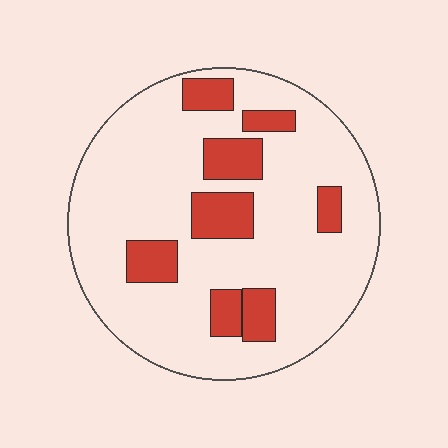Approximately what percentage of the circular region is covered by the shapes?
Approximately 20%.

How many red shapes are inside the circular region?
8.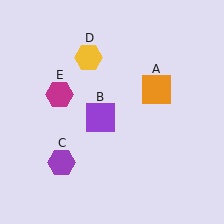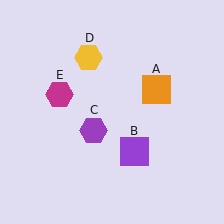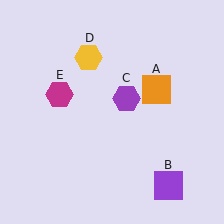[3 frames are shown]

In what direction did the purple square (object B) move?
The purple square (object B) moved down and to the right.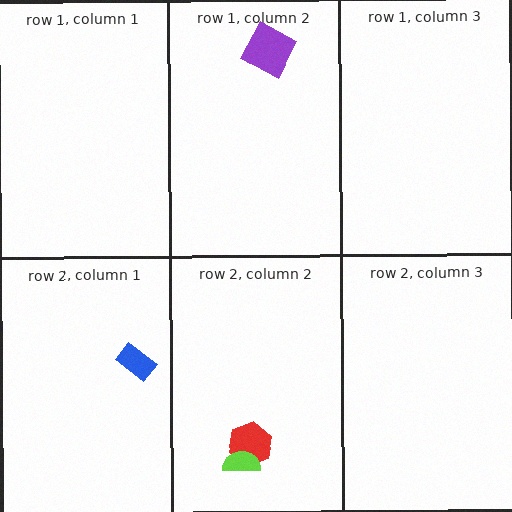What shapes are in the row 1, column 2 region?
The purple diamond.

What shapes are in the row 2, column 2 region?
The red hexagon, the lime semicircle.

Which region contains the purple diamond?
The row 1, column 2 region.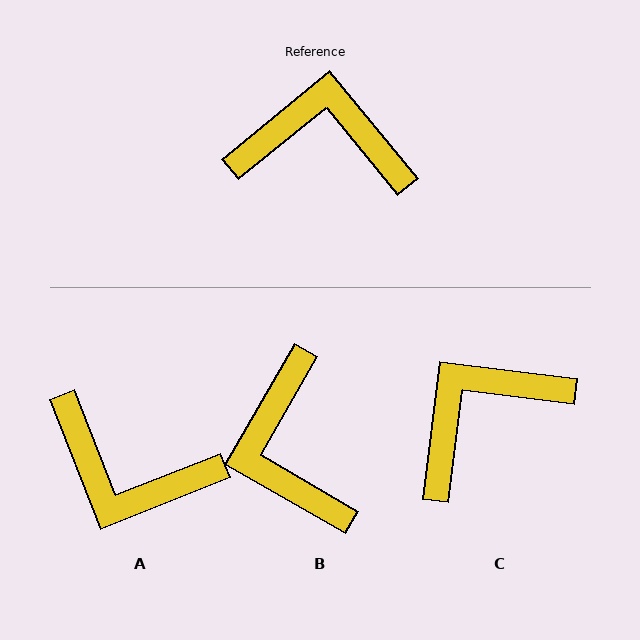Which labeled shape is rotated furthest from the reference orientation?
A, about 162 degrees away.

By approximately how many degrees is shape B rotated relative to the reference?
Approximately 111 degrees counter-clockwise.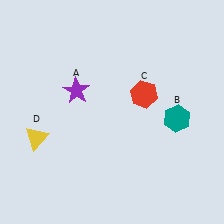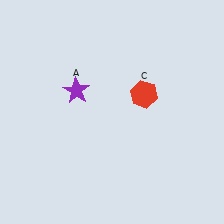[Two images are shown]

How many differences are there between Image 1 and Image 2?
There are 2 differences between the two images.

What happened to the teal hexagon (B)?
The teal hexagon (B) was removed in Image 2. It was in the bottom-right area of Image 1.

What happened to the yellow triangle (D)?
The yellow triangle (D) was removed in Image 2. It was in the bottom-left area of Image 1.